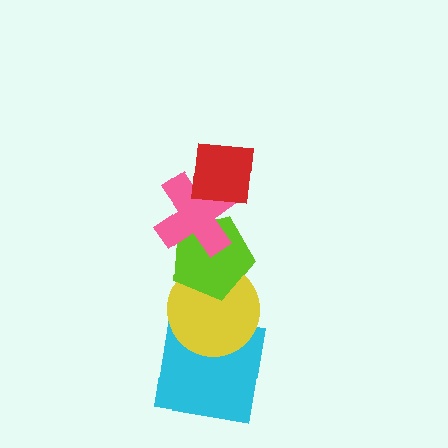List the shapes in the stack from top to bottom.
From top to bottom: the red square, the pink cross, the lime pentagon, the yellow circle, the cyan square.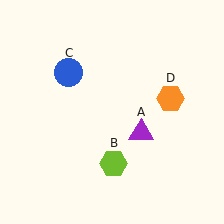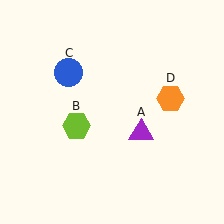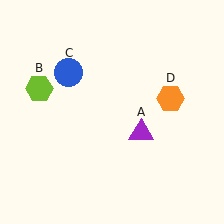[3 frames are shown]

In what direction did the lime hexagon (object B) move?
The lime hexagon (object B) moved up and to the left.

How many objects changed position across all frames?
1 object changed position: lime hexagon (object B).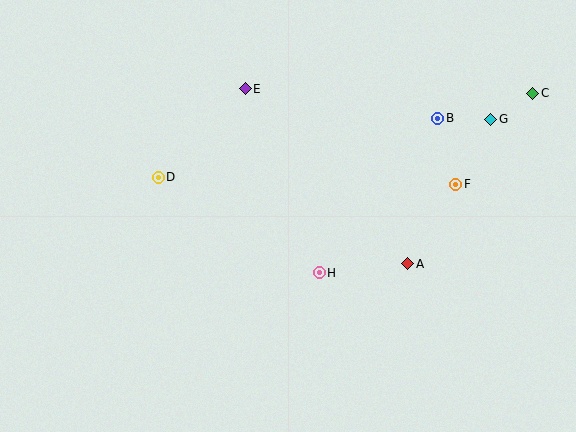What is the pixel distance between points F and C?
The distance between F and C is 119 pixels.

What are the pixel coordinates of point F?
Point F is at (456, 184).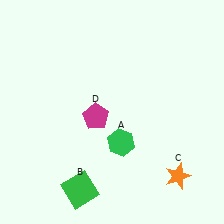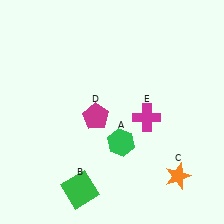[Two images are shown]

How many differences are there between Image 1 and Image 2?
There is 1 difference between the two images.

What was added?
A magenta cross (E) was added in Image 2.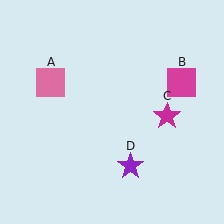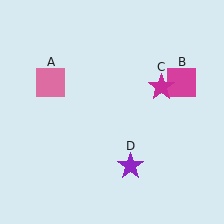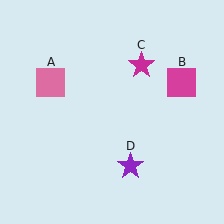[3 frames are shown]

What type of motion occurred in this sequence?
The magenta star (object C) rotated counterclockwise around the center of the scene.